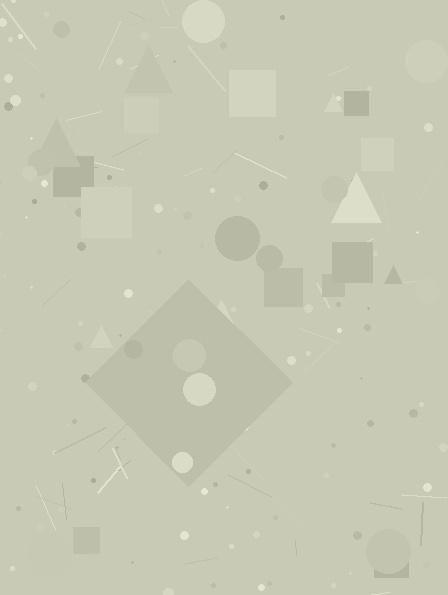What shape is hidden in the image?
A diamond is hidden in the image.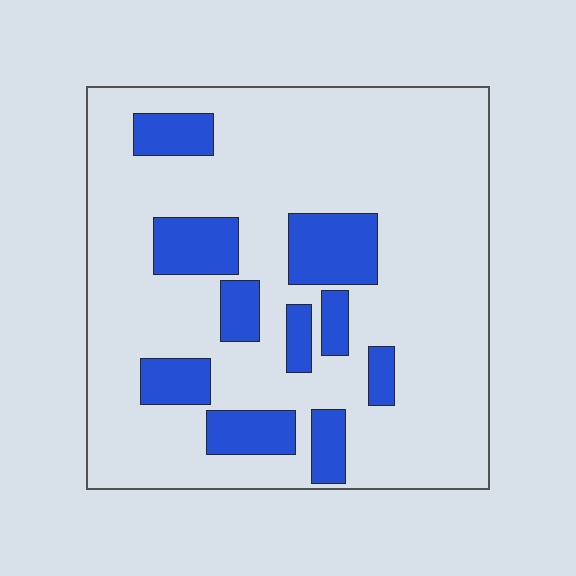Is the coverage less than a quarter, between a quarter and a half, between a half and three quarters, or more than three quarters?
Less than a quarter.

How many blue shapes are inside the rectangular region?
10.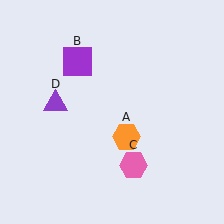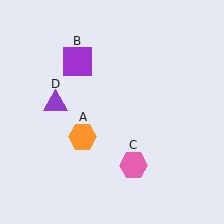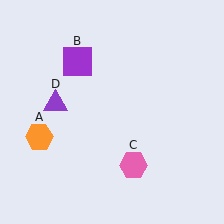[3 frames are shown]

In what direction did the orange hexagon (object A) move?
The orange hexagon (object A) moved left.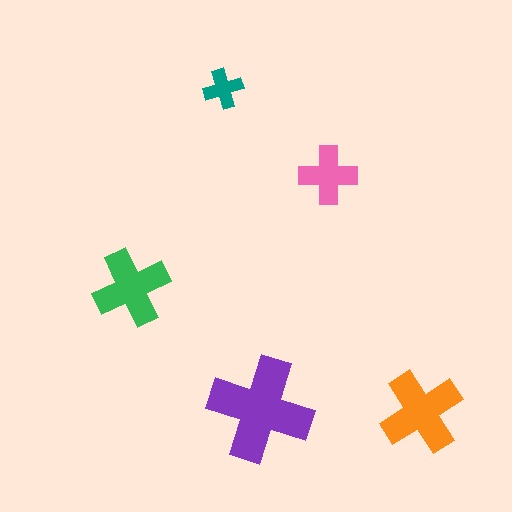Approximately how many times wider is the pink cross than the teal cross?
About 1.5 times wider.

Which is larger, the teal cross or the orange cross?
The orange one.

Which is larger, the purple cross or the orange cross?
The purple one.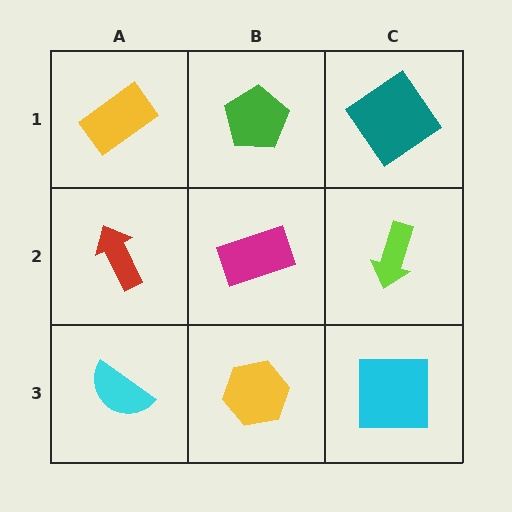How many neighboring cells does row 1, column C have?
2.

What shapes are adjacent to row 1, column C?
A lime arrow (row 2, column C), a green pentagon (row 1, column B).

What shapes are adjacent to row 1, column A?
A red arrow (row 2, column A), a green pentagon (row 1, column B).